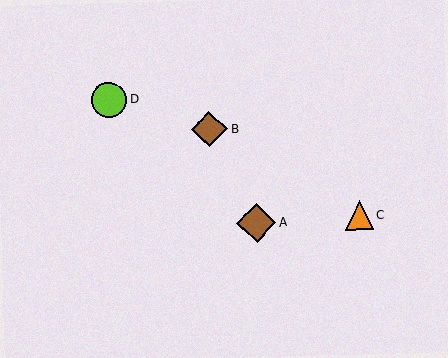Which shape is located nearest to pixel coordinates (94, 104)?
The lime circle (labeled D) at (109, 100) is nearest to that location.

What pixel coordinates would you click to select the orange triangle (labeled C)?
Click at (359, 216) to select the orange triangle C.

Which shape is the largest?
The brown diamond (labeled A) is the largest.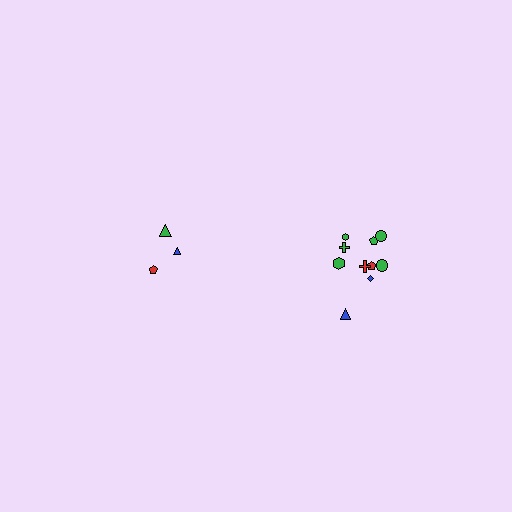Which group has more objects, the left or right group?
The right group.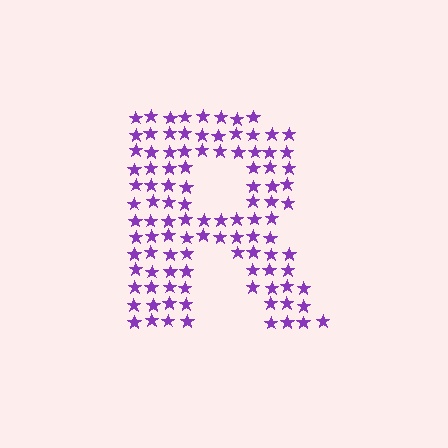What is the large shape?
The large shape is the letter R.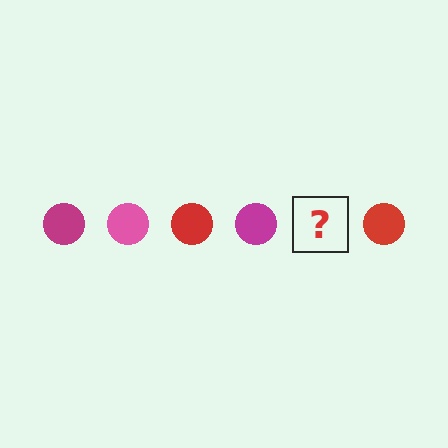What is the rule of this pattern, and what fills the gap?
The rule is that the pattern cycles through magenta, pink, red circles. The gap should be filled with a pink circle.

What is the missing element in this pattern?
The missing element is a pink circle.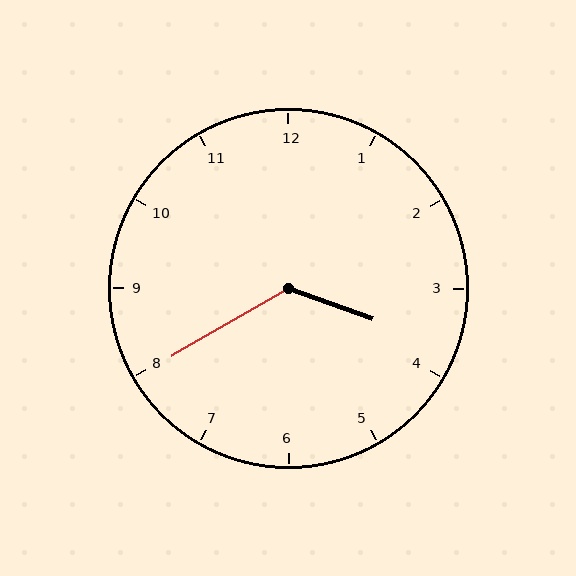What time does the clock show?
3:40.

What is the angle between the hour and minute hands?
Approximately 130 degrees.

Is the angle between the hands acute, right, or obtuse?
It is obtuse.